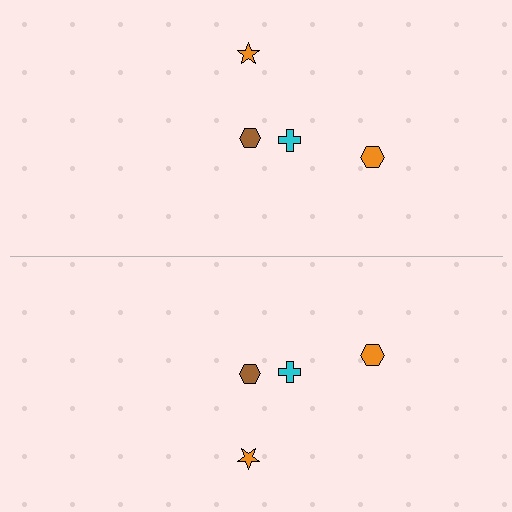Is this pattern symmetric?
Yes, this pattern has bilateral (reflection) symmetry.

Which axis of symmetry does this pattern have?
The pattern has a horizontal axis of symmetry running through the center of the image.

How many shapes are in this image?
There are 8 shapes in this image.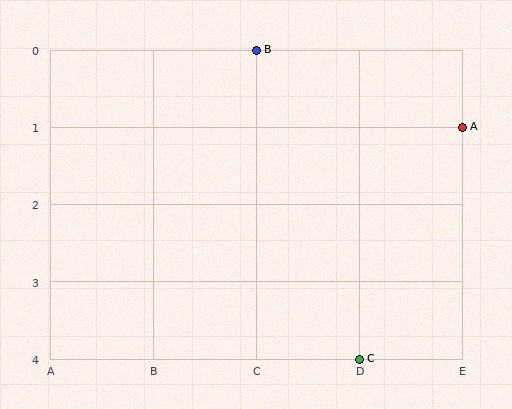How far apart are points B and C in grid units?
Points B and C are 1 column and 4 rows apart (about 4.1 grid units diagonally).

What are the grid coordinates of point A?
Point A is at grid coordinates (E, 1).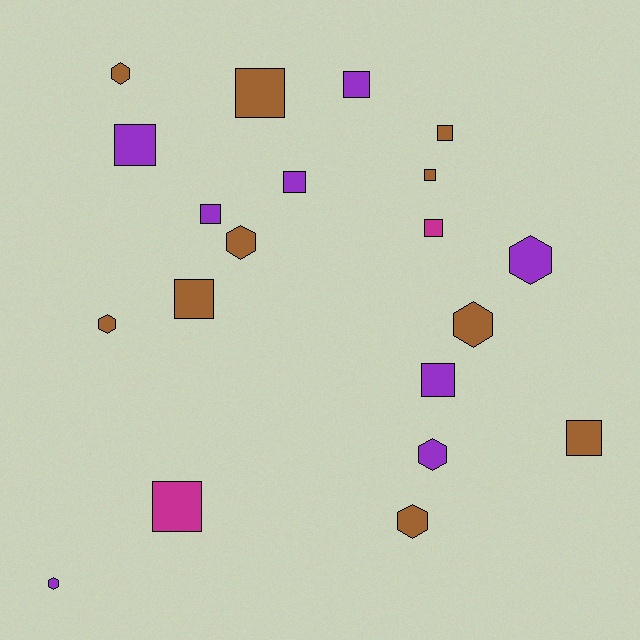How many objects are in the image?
There are 20 objects.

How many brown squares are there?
There are 5 brown squares.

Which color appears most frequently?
Brown, with 10 objects.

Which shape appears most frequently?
Square, with 12 objects.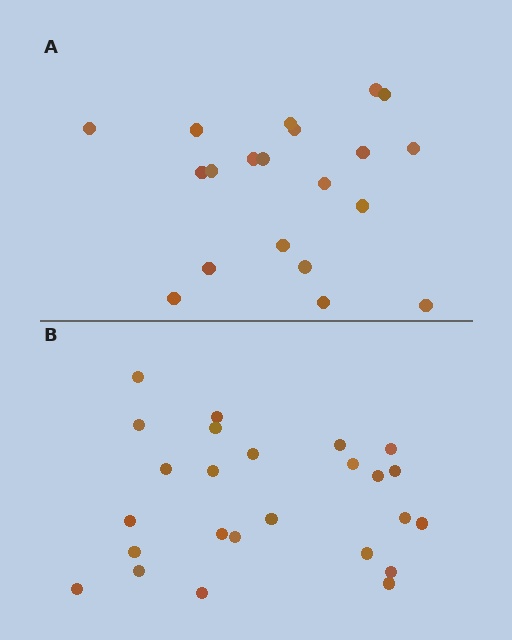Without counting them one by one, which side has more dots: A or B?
Region B (the bottom region) has more dots.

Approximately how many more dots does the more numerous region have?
Region B has about 5 more dots than region A.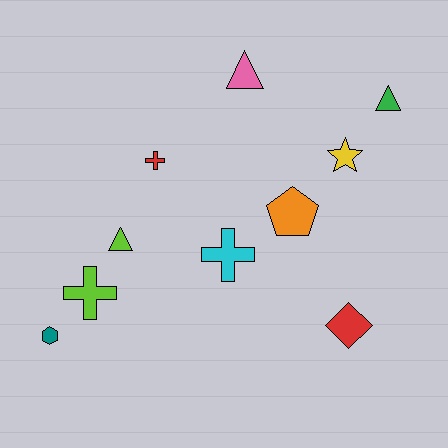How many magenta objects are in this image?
There are no magenta objects.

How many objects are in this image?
There are 10 objects.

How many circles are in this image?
There are no circles.